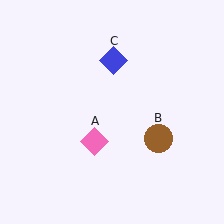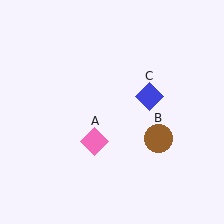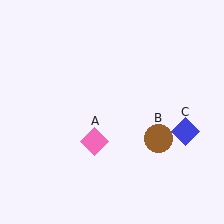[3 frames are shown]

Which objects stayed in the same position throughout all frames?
Pink diamond (object A) and brown circle (object B) remained stationary.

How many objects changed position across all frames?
1 object changed position: blue diamond (object C).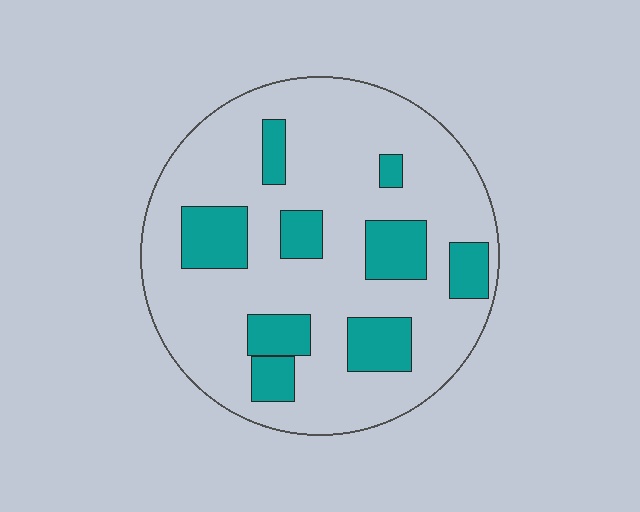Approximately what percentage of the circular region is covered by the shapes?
Approximately 25%.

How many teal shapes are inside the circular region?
9.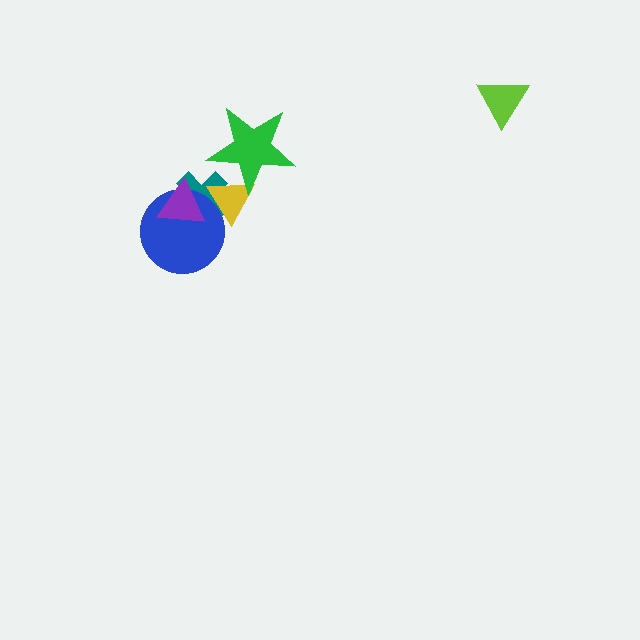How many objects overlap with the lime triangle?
0 objects overlap with the lime triangle.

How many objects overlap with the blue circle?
3 objects overlap with the blue circle.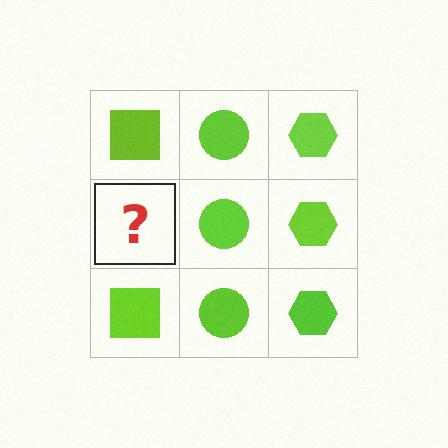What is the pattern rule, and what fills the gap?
The rule is that each column has a consistent shape. The gap should be filled with a lime square.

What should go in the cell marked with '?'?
The missing cell should contain a lime square.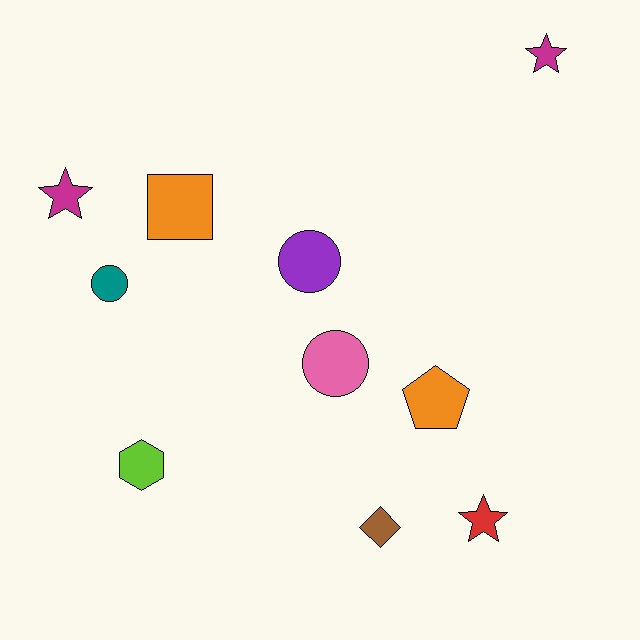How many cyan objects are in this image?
There are no cyan objects.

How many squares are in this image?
There is 1 square.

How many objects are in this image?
There are 10 objects.